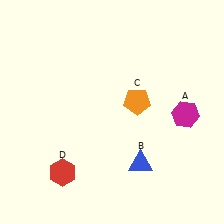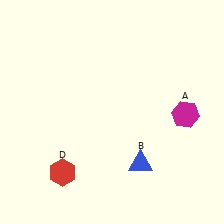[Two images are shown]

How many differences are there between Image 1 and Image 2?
There is 1 difference between the two images.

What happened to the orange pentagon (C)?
The orange pentagon (C) was removed in Image 2. It was in the top-right area of Image 1.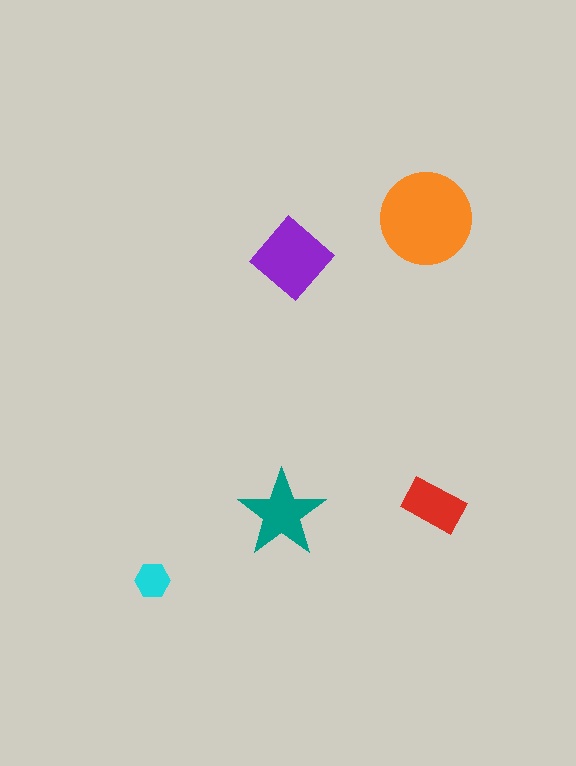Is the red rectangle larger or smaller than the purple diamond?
Smaller.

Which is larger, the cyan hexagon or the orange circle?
The orange circle.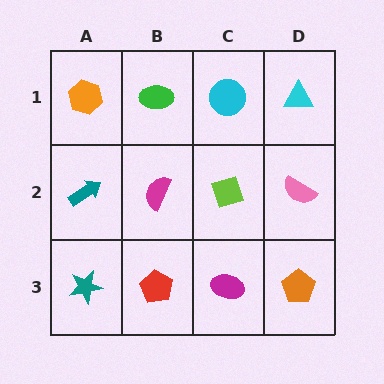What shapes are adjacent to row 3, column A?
A teal arrow (row 2, column A), a red pentagon (row 3, column B).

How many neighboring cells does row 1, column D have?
2.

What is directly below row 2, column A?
A teal star.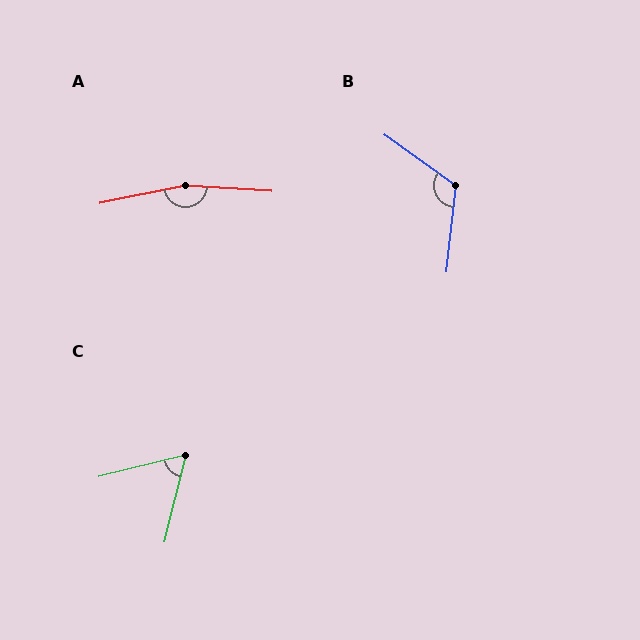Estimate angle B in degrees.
Approximately 119 degrees.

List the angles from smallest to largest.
C (62°), B (119°), A (165°).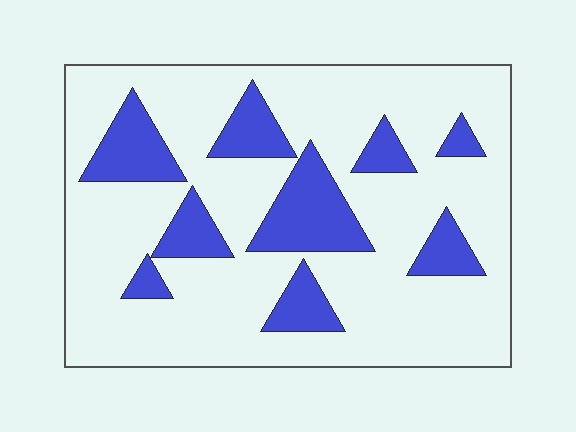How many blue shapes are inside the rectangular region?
9.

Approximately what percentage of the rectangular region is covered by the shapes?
Approximately 20%.